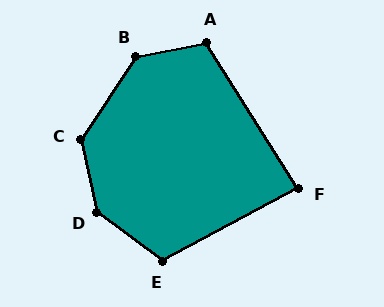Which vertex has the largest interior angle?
D, at approximately 139 degrees.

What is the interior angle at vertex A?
Approximately 111 degrees (obtuse).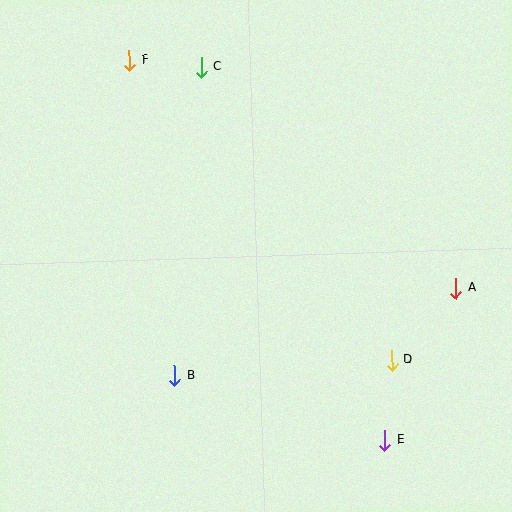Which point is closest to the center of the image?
Point B at (174, 376) is closest to the center.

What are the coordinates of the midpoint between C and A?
The midpoint between C and A is at (329, 177).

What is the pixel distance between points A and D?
The distance between A and D is 97 pixels.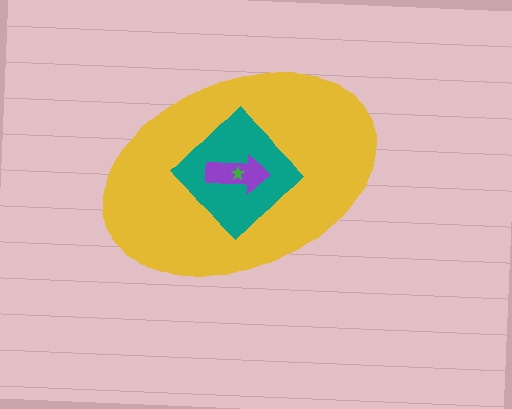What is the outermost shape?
The yellow ellipse.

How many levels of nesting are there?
4.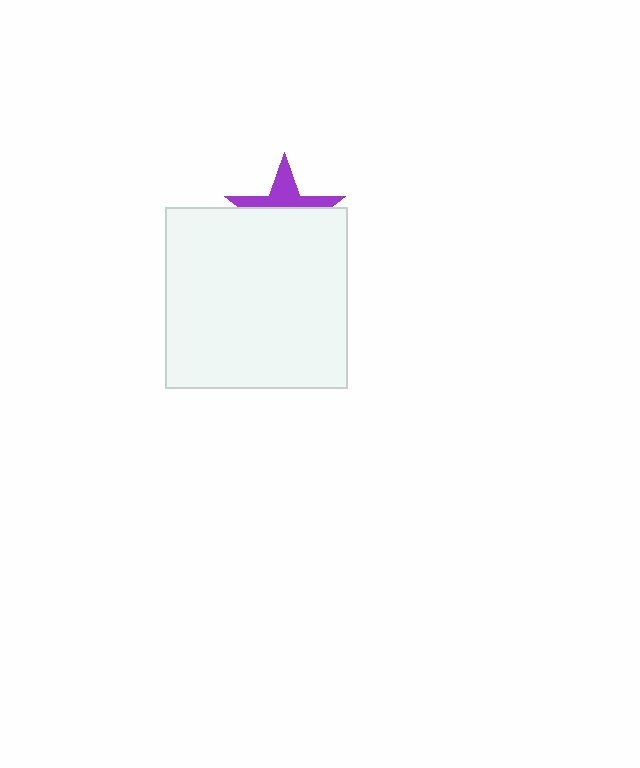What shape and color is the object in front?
The object in front is a white square.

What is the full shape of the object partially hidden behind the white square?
The partially hidden object is a purple star.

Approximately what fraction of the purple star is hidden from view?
Roughly 60% of the purple star is hidden behind the white square.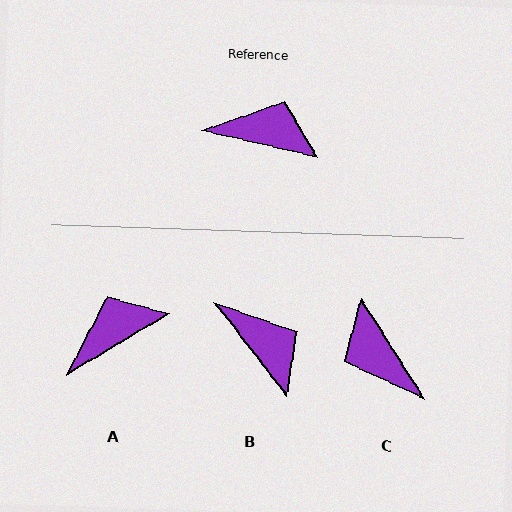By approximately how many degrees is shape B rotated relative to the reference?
Approximately 39 degrees clockwise.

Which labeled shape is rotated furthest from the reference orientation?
C, about 135 degrees away.